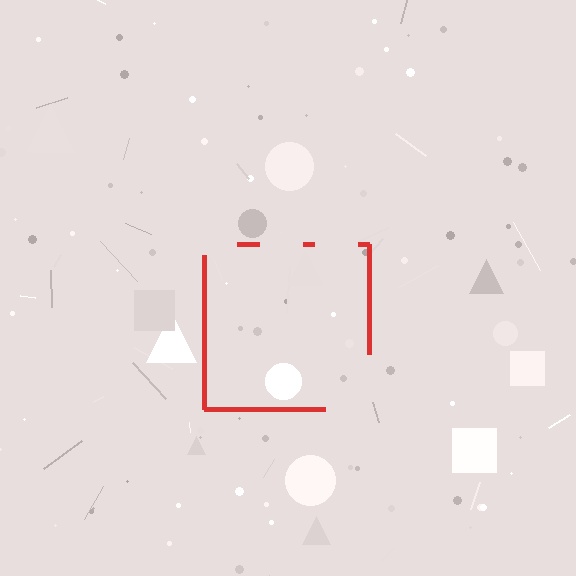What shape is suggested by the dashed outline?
The dashed outline suggests a square.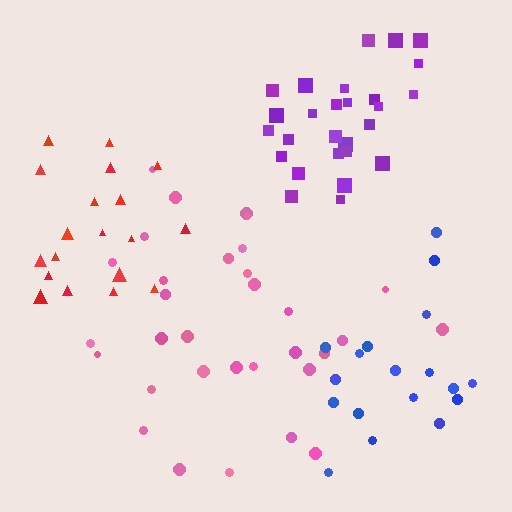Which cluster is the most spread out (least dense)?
Blue.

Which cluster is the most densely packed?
Purple.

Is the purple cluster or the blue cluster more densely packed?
Purple.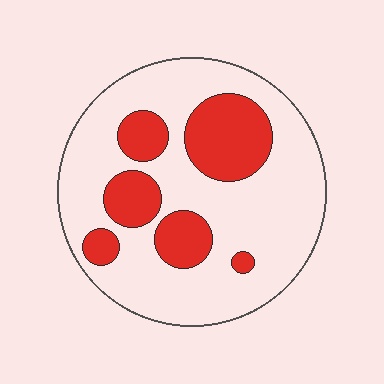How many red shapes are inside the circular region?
6.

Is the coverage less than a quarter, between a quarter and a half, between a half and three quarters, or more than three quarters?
Between a quarter and a half.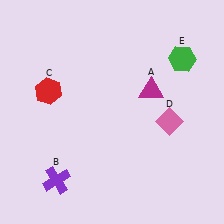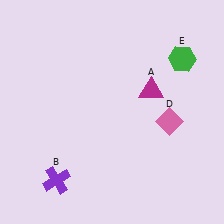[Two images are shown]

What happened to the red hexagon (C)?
The red hexagon (C) was removed in Image 2. It was in the top-left area of Image 1.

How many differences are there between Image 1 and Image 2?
There is 1 difference between the two images.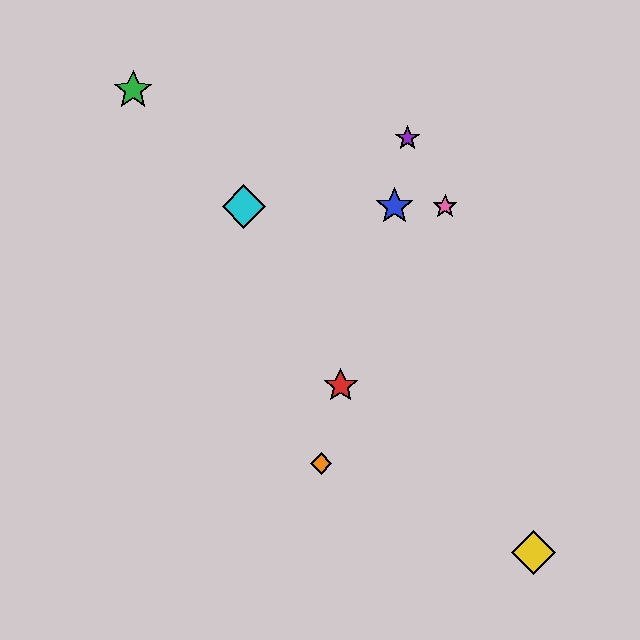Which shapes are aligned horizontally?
The blue star, the cyan diamond, the pink star are aligned horizontally.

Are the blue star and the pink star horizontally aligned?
Yes, both are at y≈206.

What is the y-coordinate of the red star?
The red star is at y≈386.